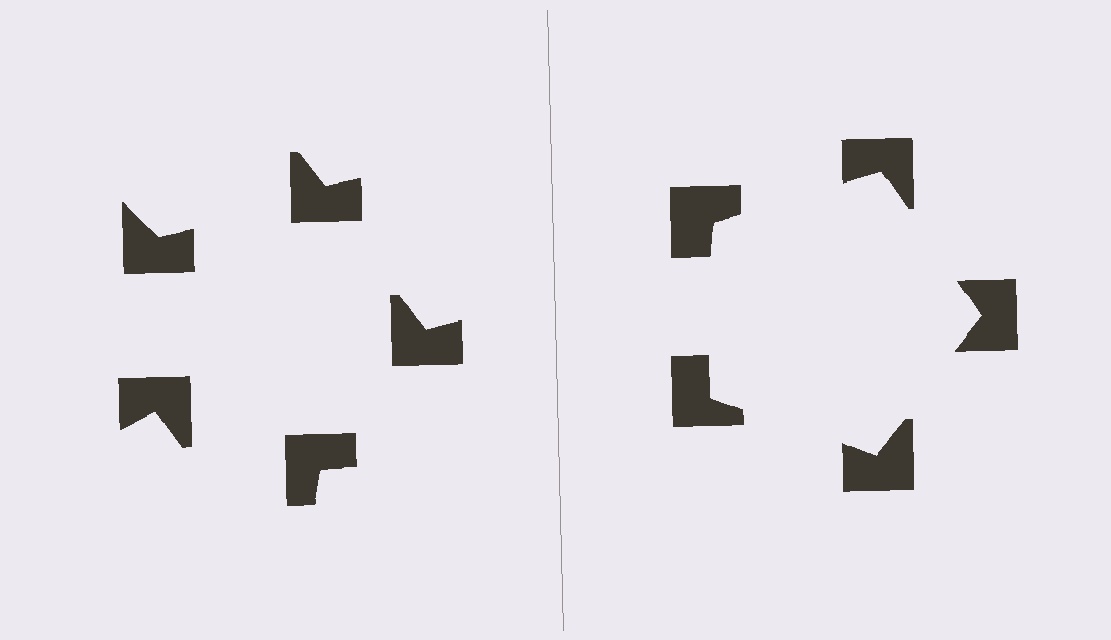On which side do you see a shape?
An illusory pentagon appears on the right side. On the left side the wedge cuts are rotated, so no coherent shape forms.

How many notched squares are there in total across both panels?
10 — 5 on each side.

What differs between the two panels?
The notched squares are positioned identically on both sides; only the wedge orientations differ. On the right they align to a pentagon; on the left they are misaligned.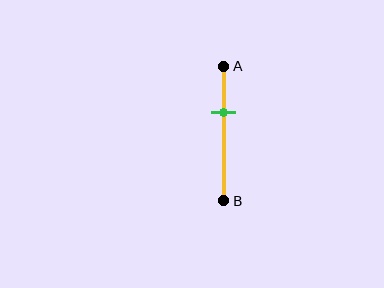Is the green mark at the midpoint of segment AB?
No, the mark is at about 35% from A, not at the 50% midpoint.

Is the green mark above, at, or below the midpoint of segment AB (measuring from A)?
The green mark is above the midpoint of segment AB.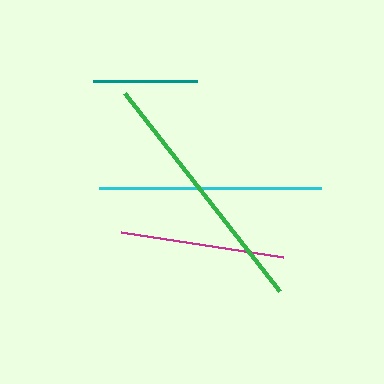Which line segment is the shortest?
The teal line is the shortest at approximately 104 pixels.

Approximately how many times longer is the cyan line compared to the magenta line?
The cyan line is approximately 1.4 times the length of the magenta line.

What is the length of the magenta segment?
The magenta segment is approximately 164 pixels long.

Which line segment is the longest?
The green line is the longest at approximately 251 pixels.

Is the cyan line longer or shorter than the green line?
The green line is longer than the cyan line.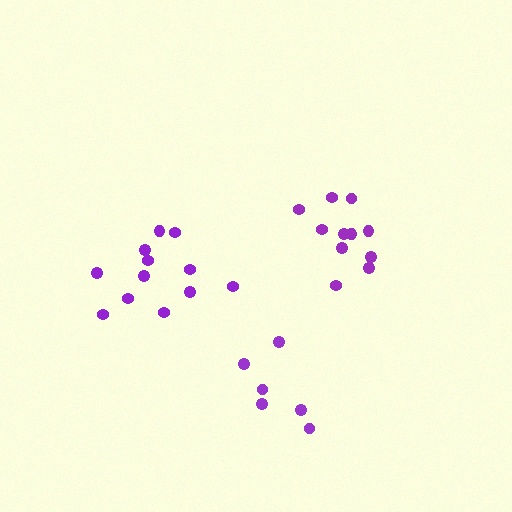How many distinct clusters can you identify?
There are 3 distinct clusters.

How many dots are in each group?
Group 1: 11 dots, Group 2: 6 dots, Group 3: 12 dots (29 total).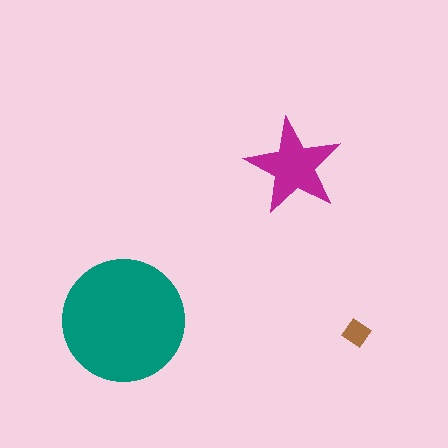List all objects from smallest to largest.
The brown diamond, the magenta star, the teal circle.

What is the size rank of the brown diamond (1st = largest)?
3rd.